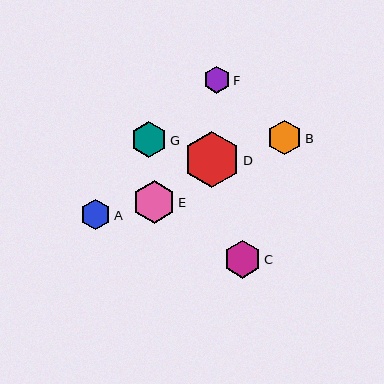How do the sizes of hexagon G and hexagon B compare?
Hexagon G and hexagon B are approximately the same size.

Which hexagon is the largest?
Hexagon D is the largest with a size of approximately 56 pixels.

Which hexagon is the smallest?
Hexagon F is the smallest with a size of approximately 27 pixels.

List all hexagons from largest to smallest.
From largest to smallest: D, E, C, G, B, A, F.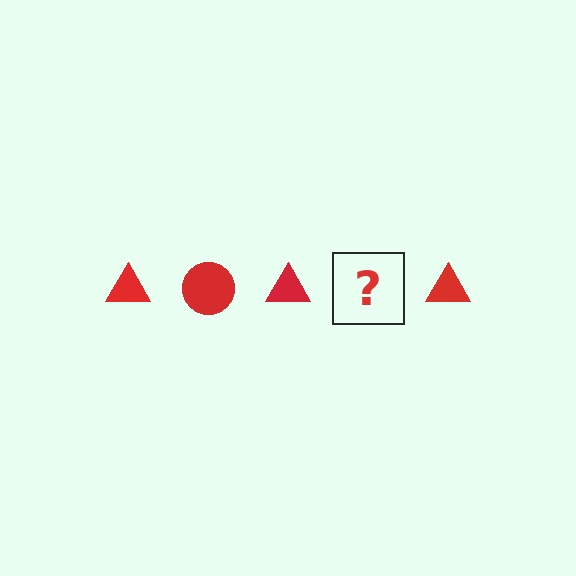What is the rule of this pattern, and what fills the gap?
The rule is that the pattern cycles through triangle, circle shapes in red. The gap should be filled with a red circle.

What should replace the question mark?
The question mark should be replaced with a red circle.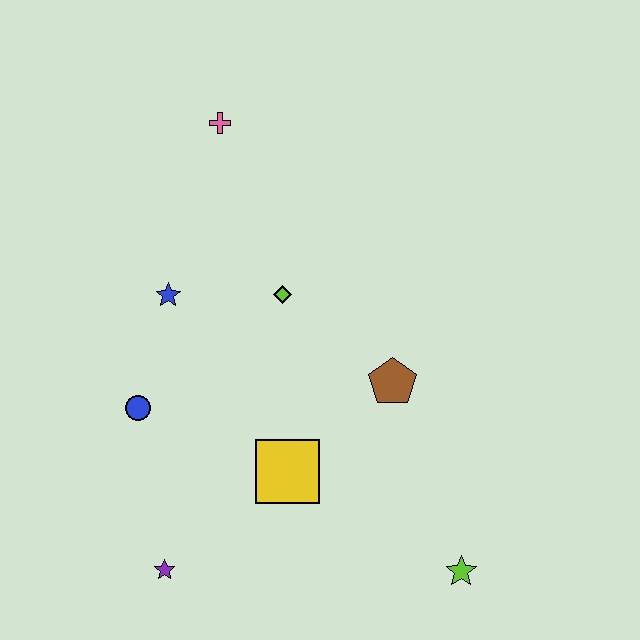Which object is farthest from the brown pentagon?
The pink cross is farthest from the brown pentagon.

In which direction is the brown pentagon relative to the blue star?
The brown pentagon is to the right of the blue star.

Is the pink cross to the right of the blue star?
Yes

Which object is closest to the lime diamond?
The blue star is closest to the lime diamond.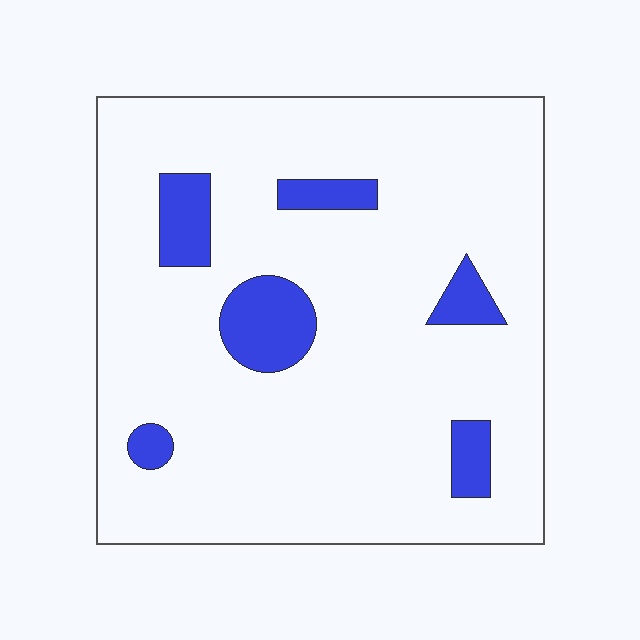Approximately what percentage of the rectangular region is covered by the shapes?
Approximately 10%.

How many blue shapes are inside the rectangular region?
6.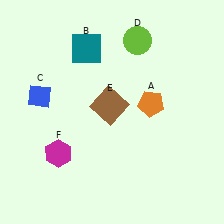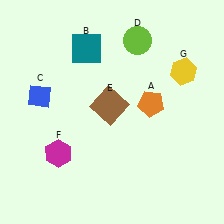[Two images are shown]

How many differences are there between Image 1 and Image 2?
There is 1 difference between the two images.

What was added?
A yellow hexagon (G) was added in Image 2.